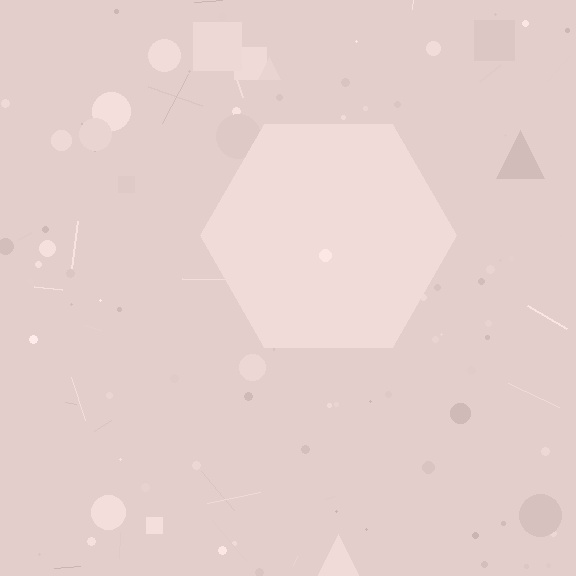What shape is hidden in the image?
A hexagon is hidden in the image.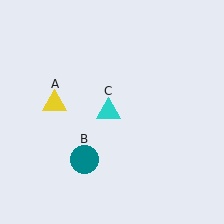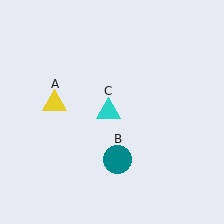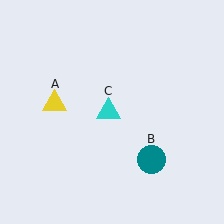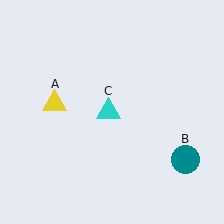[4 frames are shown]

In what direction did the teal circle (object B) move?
The teal circle (object B) moved right.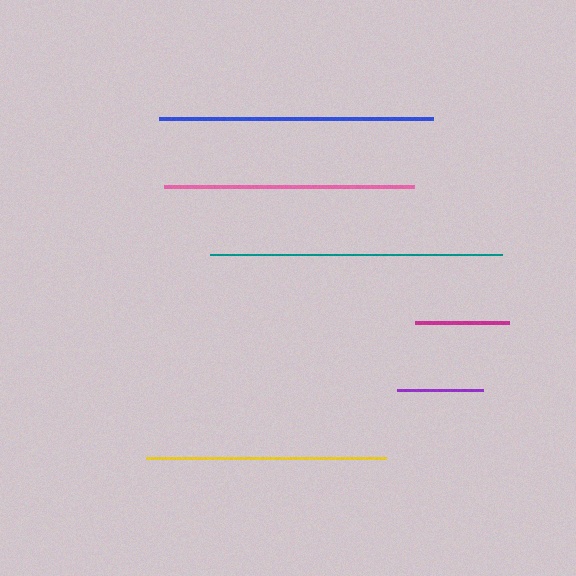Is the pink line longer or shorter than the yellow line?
The pink line is longer than the yellow line.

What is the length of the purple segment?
The purple segment is approximately 86 pixels long.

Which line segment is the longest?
The teal line is the longest at approximately 292 pixels.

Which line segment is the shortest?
The purple line is the shortest at approximately 86 pixels.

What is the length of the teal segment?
The teal segment is approximately 292 pixels long.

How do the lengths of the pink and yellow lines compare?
The pink and yellow lines are approximately the same length.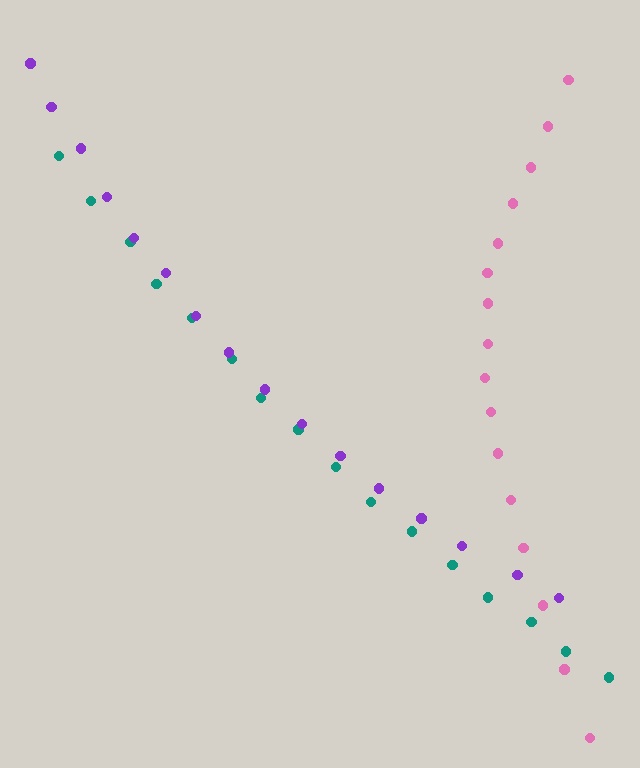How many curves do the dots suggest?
There are 3 distinct paths.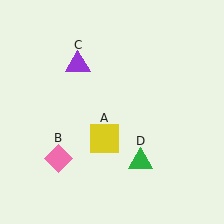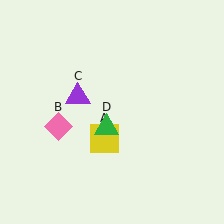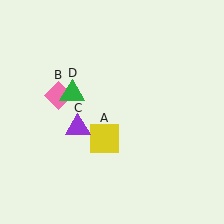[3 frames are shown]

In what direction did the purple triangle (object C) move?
The purple triangle (object C) moved down.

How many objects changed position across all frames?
3 objects changed position: pink diamond (object B), purple triangle (object C), green triangle (object D).